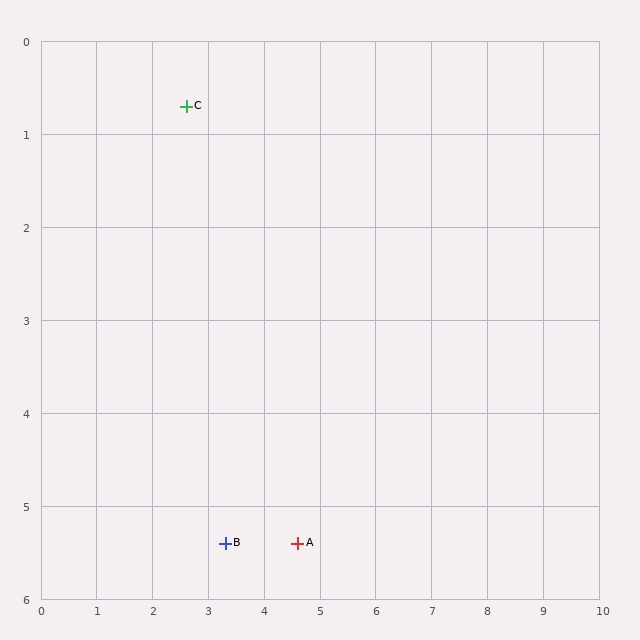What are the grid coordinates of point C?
Point C is at approximately (2.6, 0.7).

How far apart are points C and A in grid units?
Points C and A are about 5.1 grid units apart.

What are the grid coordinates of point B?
Point B is at approximately (3.3, 5.4).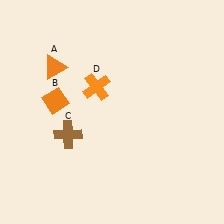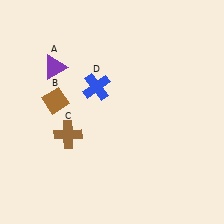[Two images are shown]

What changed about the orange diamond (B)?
In Image 1, B is orange. In Image 2, it changed to brown.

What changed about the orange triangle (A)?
In Image 1, A is orange. In Image 2, it changed to purple.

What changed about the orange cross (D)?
In Image 1, D is orange. In Image 2, it changed to blue.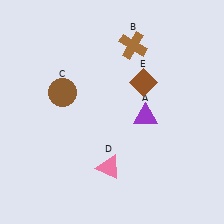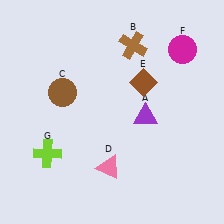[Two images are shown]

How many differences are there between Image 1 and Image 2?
There are 2 differences between the two images.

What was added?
A magenta circle (F), a lime cross (G) were added in Image 2.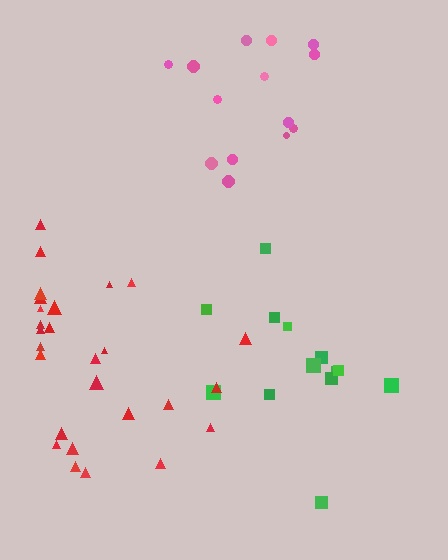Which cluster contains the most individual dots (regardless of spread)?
Red (27).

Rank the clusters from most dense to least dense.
red, green, pink.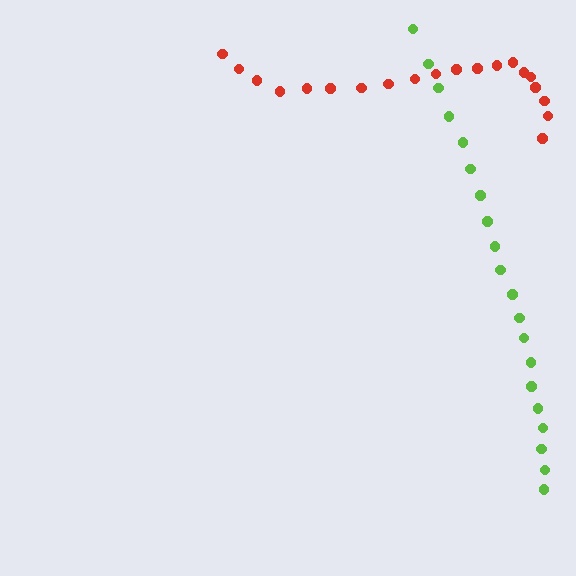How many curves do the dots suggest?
There are 2 distinct paths.